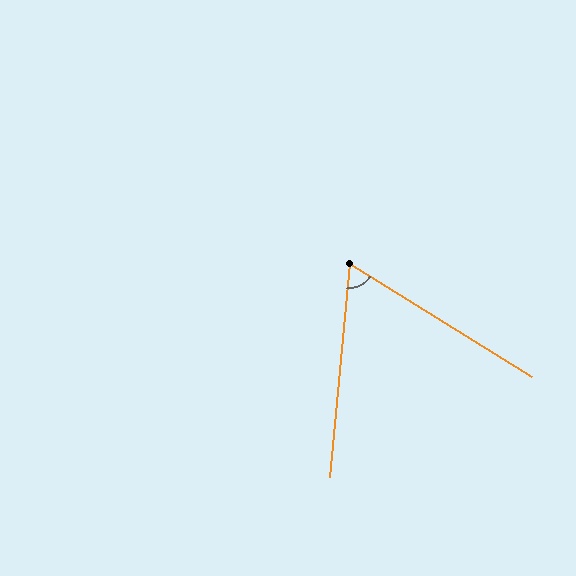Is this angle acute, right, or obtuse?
It is acute.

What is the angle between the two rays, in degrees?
Approximately 63 degrees.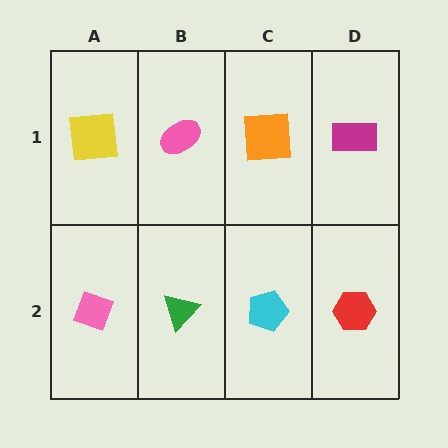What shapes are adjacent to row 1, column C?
A cyan pentagon (row 2, column C), a pink ellipse (row 1, column B), a magenta rectangle (row 1, column D).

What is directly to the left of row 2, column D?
A cyan pentagon.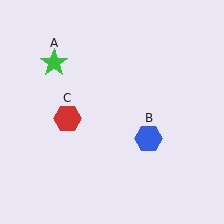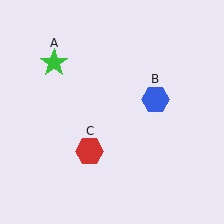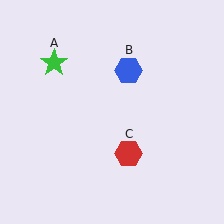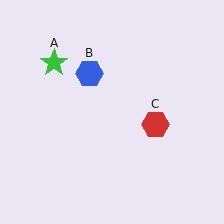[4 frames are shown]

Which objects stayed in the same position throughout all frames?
Green star (object A) remained stationary.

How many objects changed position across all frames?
2 objects changed position: blue hexagon (object B), red hexagon (object C).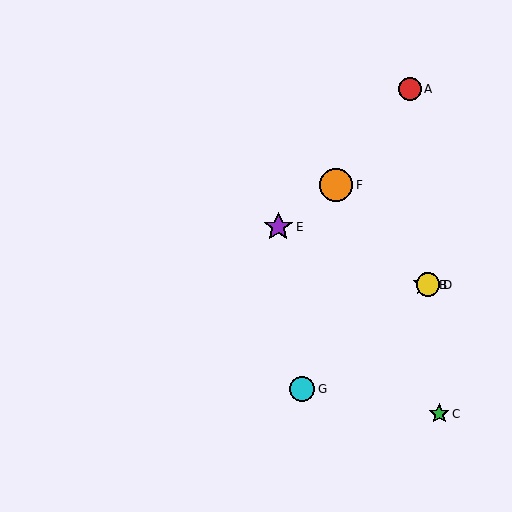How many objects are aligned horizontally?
2 objects (B, D) are aligned horizontally.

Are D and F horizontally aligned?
No, D is at y≈285 and F is at y≈185.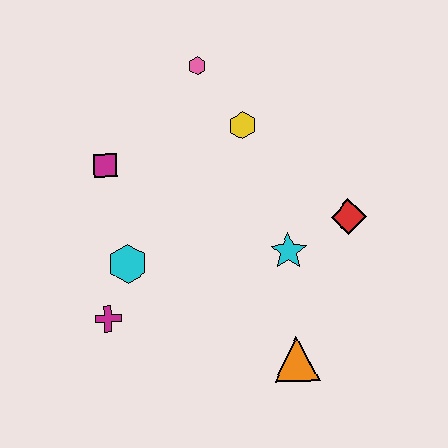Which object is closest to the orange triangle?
The cyan star is closest to the orange triangle.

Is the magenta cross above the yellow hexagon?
No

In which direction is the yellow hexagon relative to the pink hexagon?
The yellow hexagon is below the pink hexagon.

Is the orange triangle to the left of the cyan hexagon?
No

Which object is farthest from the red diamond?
The magenta cross is farthest from the red diamond.